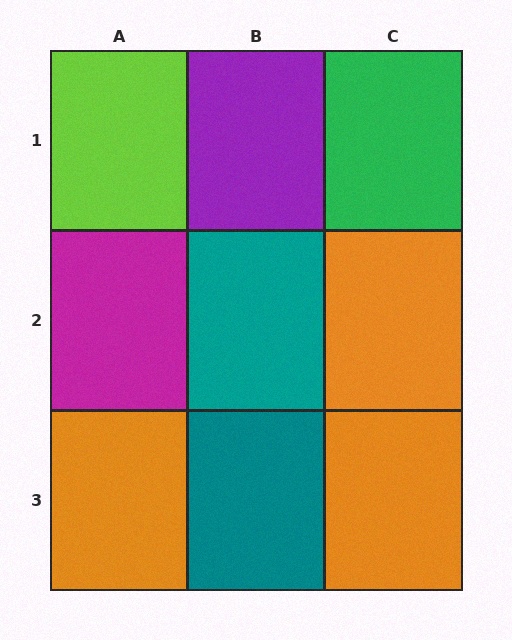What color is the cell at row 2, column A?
Magenta.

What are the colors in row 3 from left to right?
Orange, teal, orange.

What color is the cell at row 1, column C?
Green.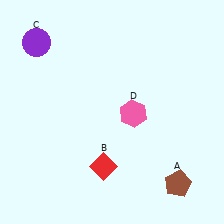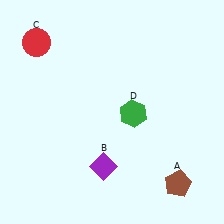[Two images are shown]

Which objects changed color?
B changed from red to purple. C changed from purple to red. D changed from pink to green.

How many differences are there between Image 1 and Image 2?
There are 3 differences between the two images.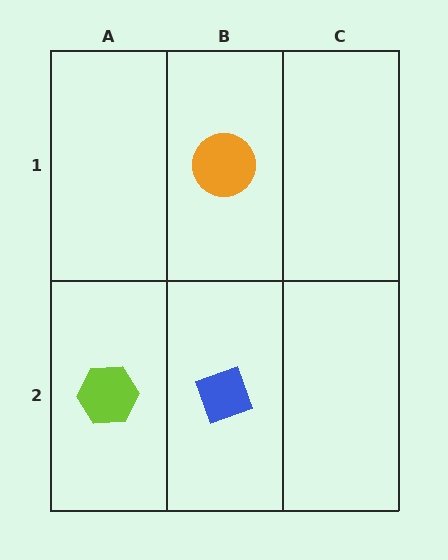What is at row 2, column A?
A lime hexagon.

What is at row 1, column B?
An orange circle.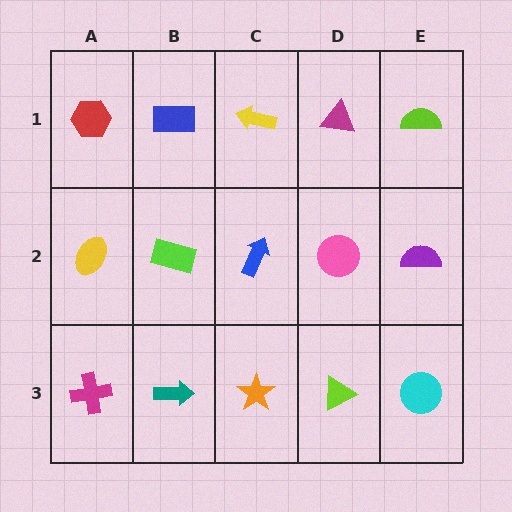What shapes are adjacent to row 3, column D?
A pink circle (row 2, column D), an orange star (row 3, column C), a cyan circle (row 3, column E).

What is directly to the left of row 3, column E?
A lime triangle.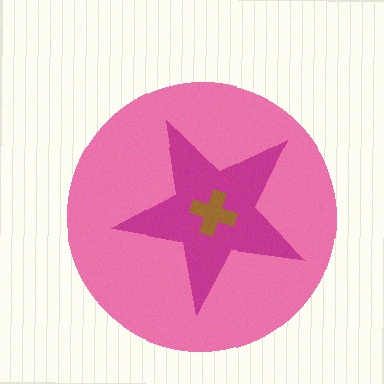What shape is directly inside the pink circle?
The magenta star.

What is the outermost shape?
The pink circle.